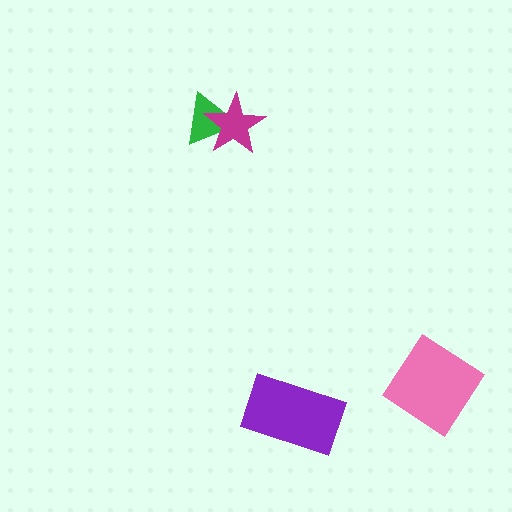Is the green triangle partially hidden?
Yes, it is partially covered by another shape.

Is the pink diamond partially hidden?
No, no other shape covers it.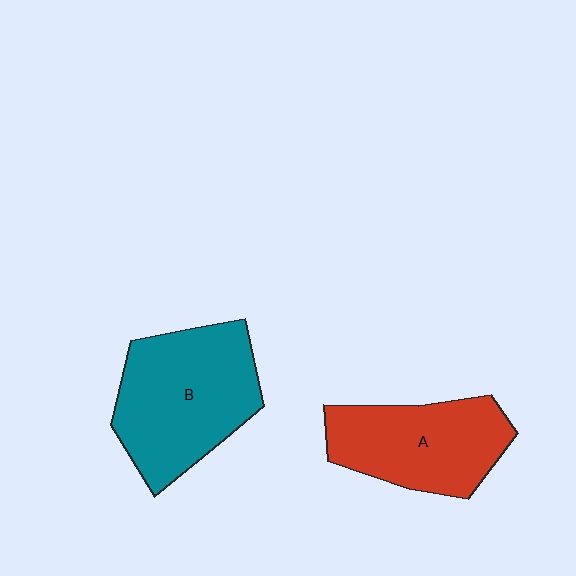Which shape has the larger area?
Shape B (teal).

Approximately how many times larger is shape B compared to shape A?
Approximately 1.2 times.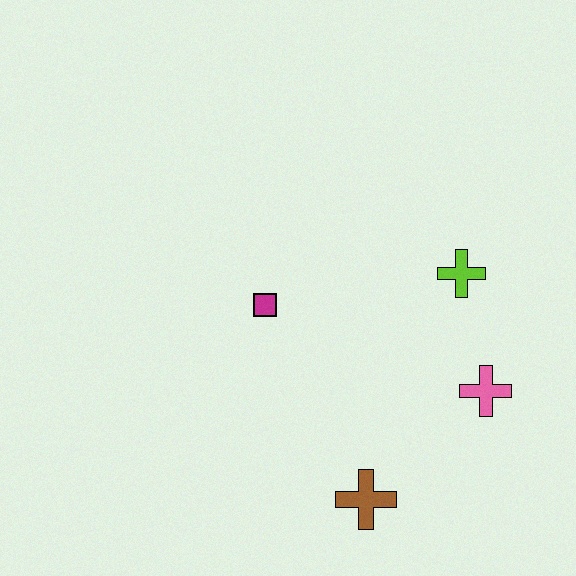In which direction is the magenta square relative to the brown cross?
The magenta square is above the brown cross.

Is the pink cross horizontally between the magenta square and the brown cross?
No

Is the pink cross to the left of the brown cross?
No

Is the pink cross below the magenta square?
Yes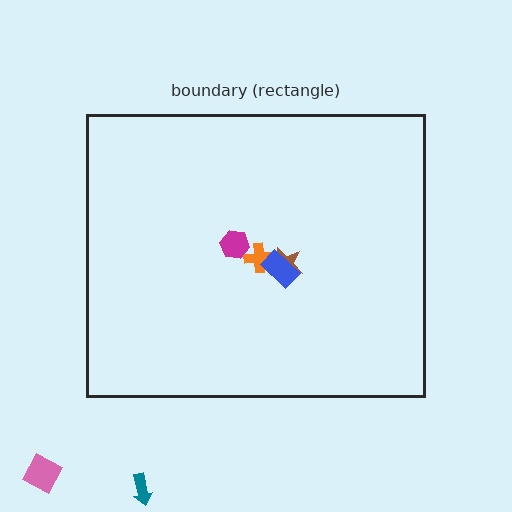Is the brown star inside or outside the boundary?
Inside.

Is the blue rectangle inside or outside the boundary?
Inside.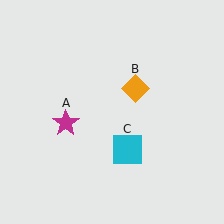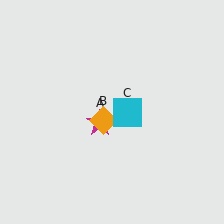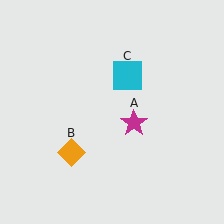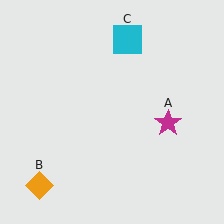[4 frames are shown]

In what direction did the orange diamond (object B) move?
The orange diamond (object B) moved down and to the left.